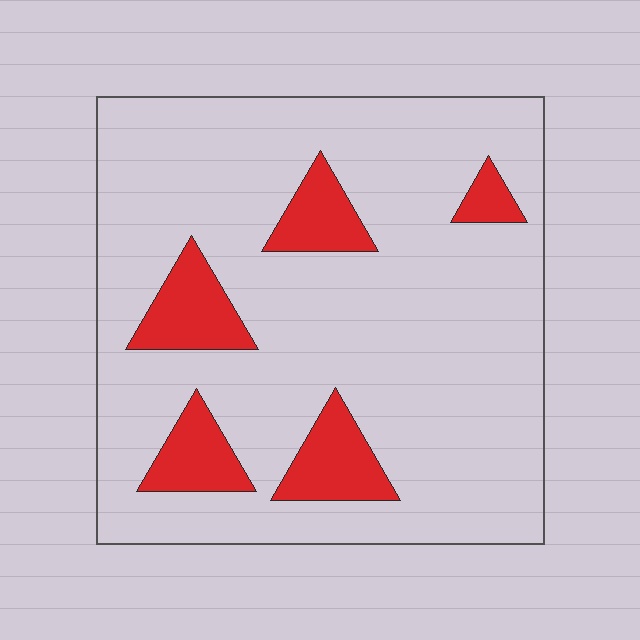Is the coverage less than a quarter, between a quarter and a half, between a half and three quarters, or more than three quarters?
Less than a quarter.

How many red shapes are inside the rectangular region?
5.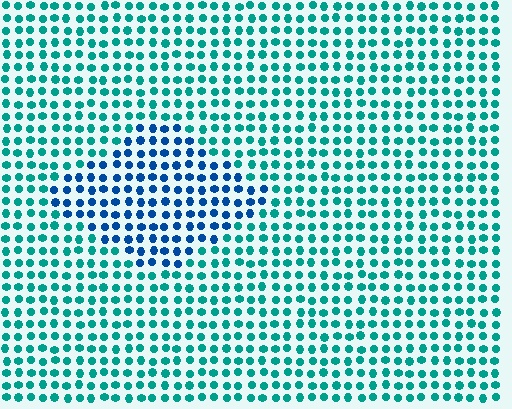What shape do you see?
I see a diamond.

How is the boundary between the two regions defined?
The boundary is defined purely by a slight shift in hue (about 41 degrees). Spacing, size, and orientation are identical on both sides.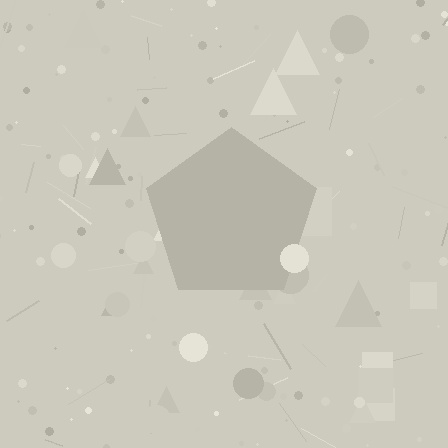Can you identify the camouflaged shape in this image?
The camouflaged shape is a pentagon.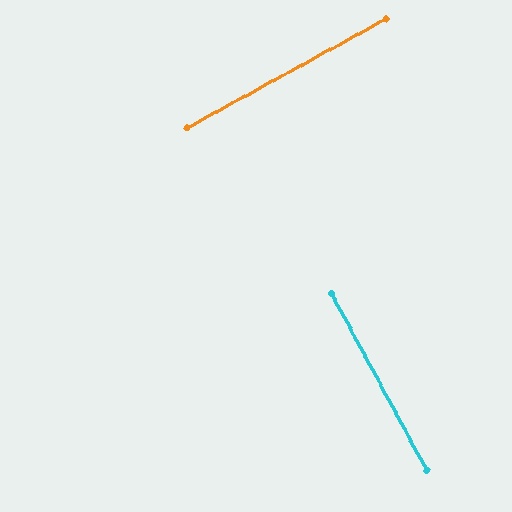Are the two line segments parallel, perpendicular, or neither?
Perpendicular — they meet at approximately 90°.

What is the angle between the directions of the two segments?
Approximately 90 degrees.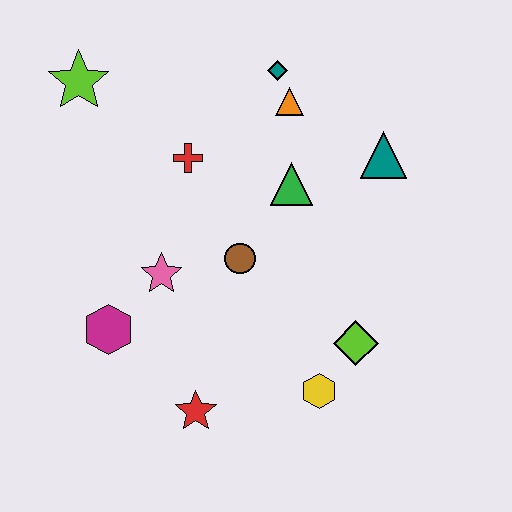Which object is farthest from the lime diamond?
The lime star is farthest from the lime diamond.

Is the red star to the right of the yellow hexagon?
No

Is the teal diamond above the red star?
Yes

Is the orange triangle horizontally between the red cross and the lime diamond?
Yes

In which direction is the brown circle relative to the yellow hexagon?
The brown circle is above the yellow hexagon.